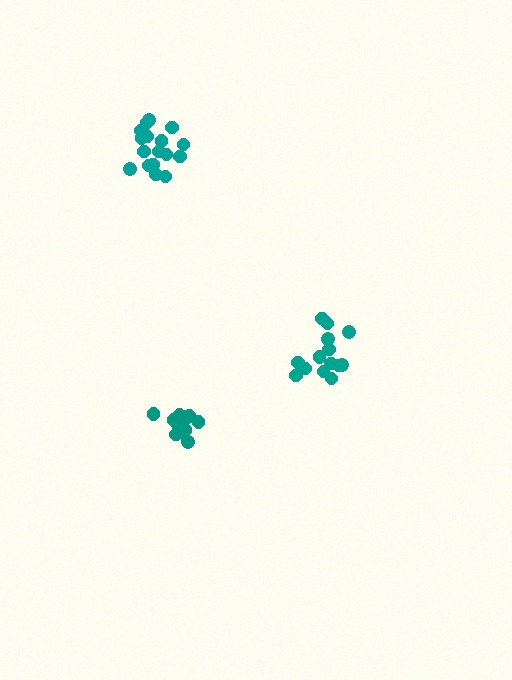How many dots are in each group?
Group 1: 14 dots, Group 2: 13 dots, Group 3: 17 dots (44 total).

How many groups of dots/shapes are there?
There are 3 groups.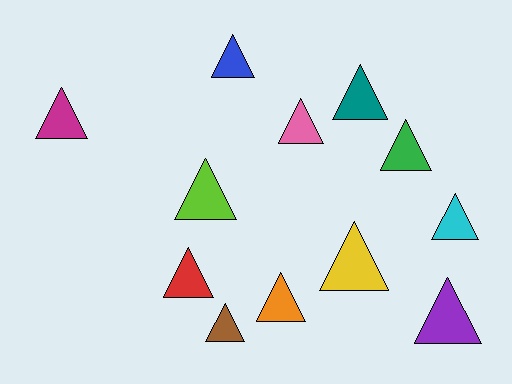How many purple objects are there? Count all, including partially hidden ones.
There is 1 purple object.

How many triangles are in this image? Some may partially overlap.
There are 12 triangles.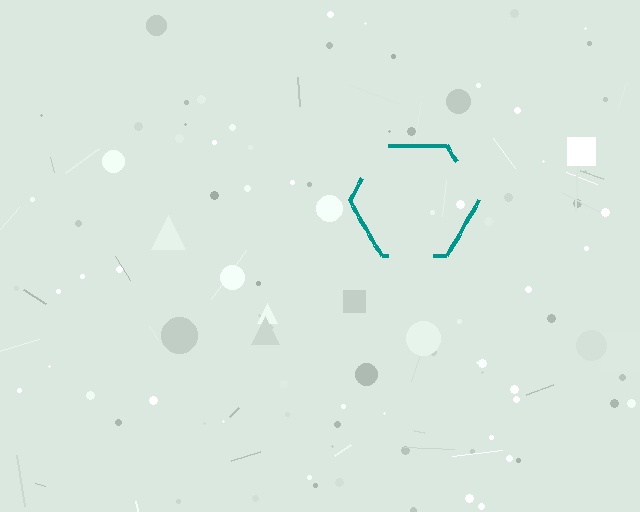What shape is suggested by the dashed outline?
The dashed outline suggests a hexagon.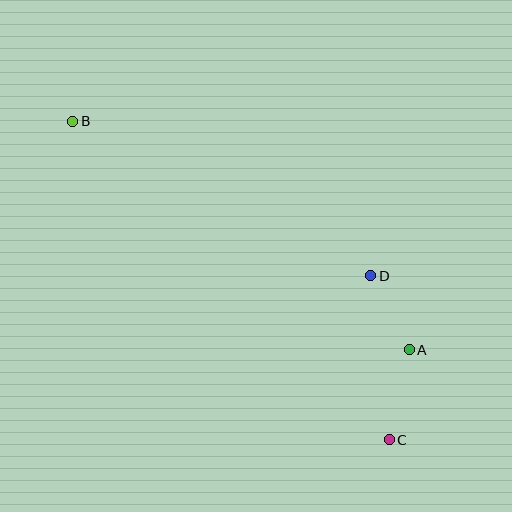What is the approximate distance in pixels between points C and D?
The distance between C and D is approximately 165 pixels.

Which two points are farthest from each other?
Points B and C are farthest from each other.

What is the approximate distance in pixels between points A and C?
The distance between A and C is approximately 92 pixels.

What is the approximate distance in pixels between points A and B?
The distance between A and B is approximately 407 pixels.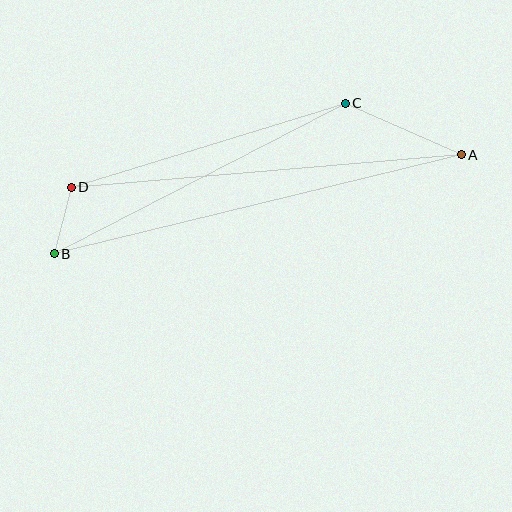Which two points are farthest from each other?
Points A and B are farthest from each other.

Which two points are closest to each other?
Points B and D are closest to each other.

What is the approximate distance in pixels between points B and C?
The distance between B and C is approximately 328 pixels.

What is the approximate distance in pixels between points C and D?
The distance between C and D is approximately 286 pixels.